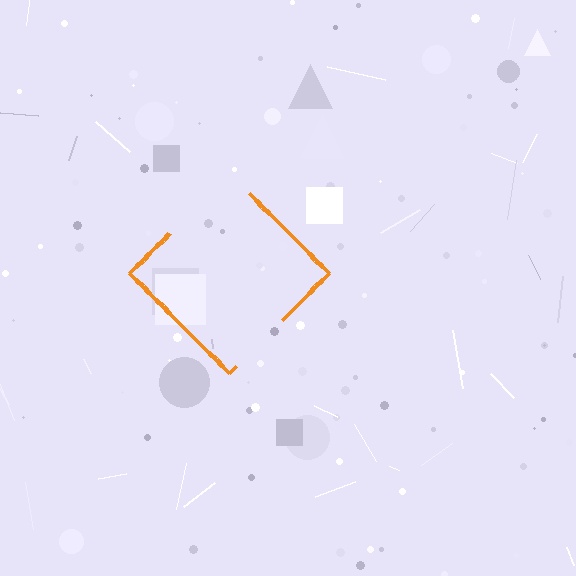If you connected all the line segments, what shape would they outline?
They would outline a diamond.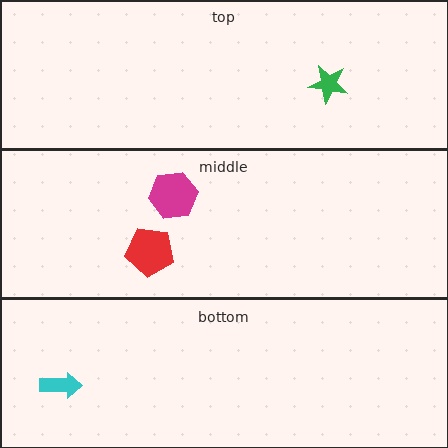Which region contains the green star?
The top region.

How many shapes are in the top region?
1.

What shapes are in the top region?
The green star.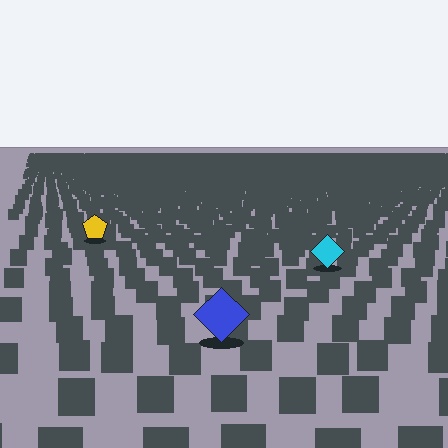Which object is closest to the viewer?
The blue diamond is closest. The texture marks near it are larger and more spread out.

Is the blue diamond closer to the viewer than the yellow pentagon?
Yes. The blue diamond is closer — you can tell from the texture gradient: the ground texture is coarser near it.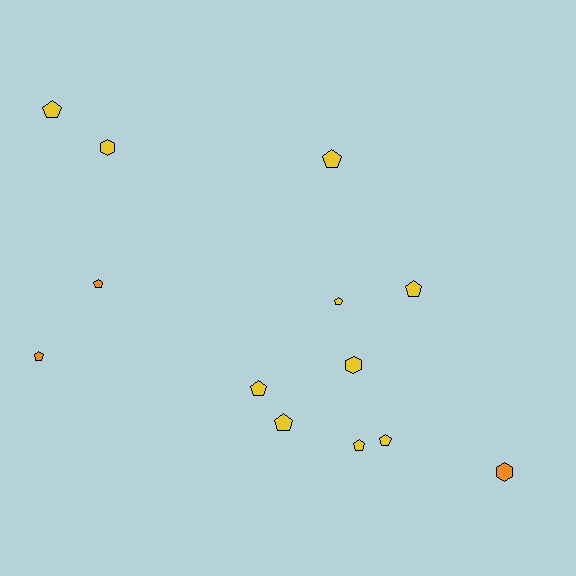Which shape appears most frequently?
Pentagon, with 10 objects.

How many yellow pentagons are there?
There are 8 yellow pentagons.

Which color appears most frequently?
Yellow, with 10 objects.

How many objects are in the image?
There are 13 objects.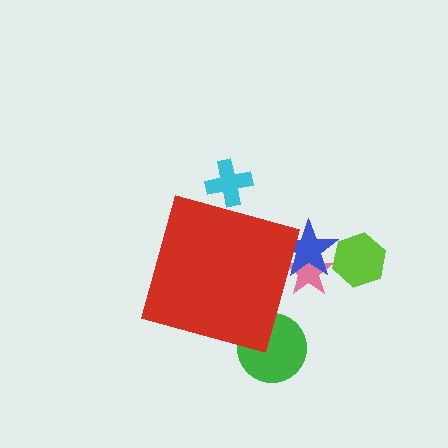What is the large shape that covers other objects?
A red diamond.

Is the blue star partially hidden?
Yes, the blue star is partially hidden behind the red diamond.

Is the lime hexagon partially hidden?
No, the lime hexagon is fully visible.